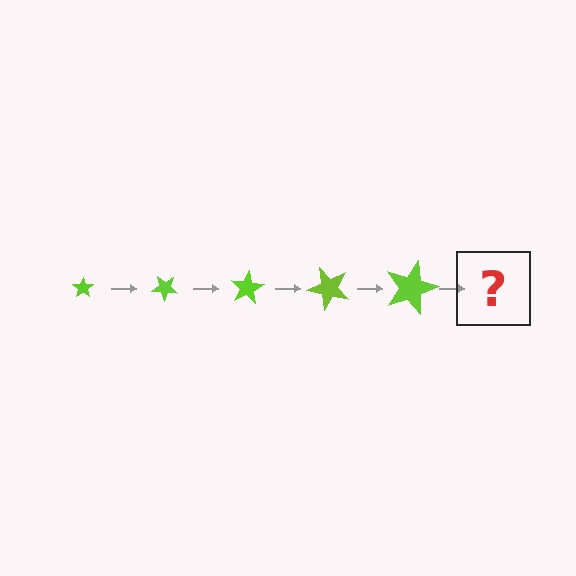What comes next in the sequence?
The next element should be a star, larger than the previous one and rotated 200 degrees from the start.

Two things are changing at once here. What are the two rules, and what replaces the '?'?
The two rules are that the star grows larger each step and it rotates 40 degrees each step. The '?' should be a star, larger than the previous one and rotated 200 degrees from the start.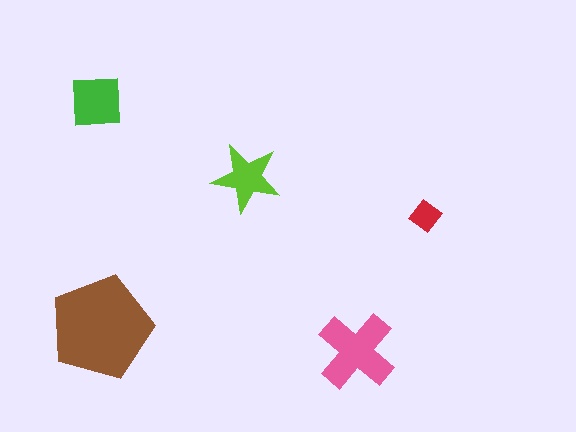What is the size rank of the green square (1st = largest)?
3rd.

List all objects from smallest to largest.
The red diamond, the lime star, the green square, the pink cross, the brown pentagon.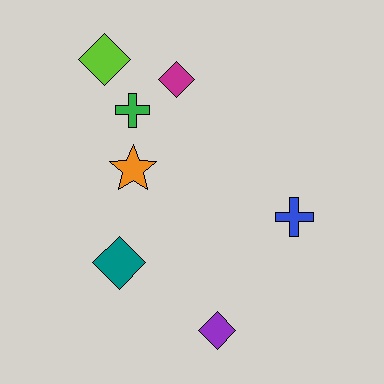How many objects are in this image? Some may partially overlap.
There are 7 objects.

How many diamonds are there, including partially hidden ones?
There are 4 diamonds.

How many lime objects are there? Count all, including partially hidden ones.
There is 1 lime object.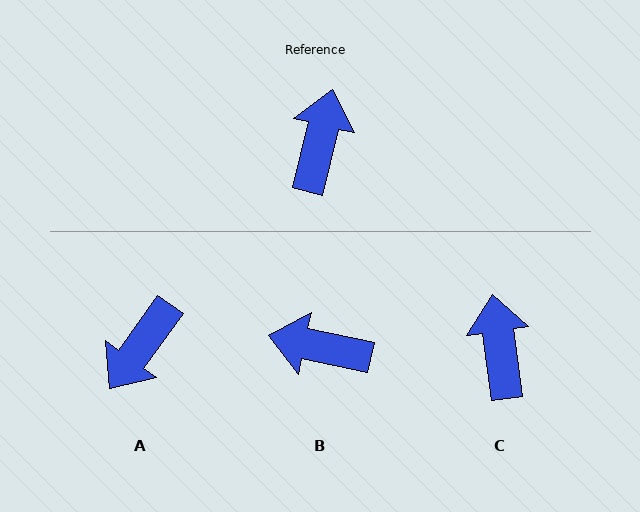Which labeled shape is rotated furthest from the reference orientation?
A, about 158 degrees away.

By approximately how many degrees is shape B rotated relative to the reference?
Approximately 92 degrees counter-clockwise.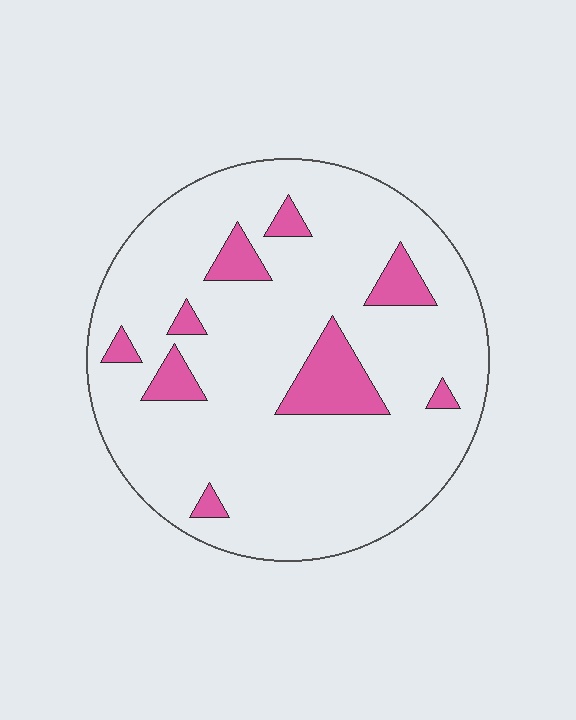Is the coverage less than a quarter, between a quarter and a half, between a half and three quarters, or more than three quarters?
Less than a quarter.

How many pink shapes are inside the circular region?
9.